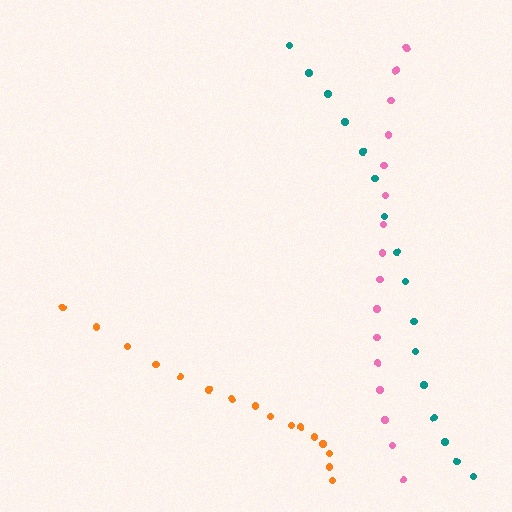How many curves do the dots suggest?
There are 3 distinct paths.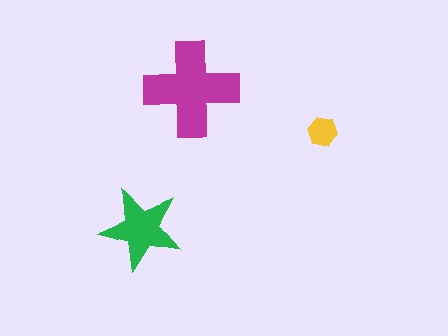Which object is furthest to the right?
The yellow hexagon is rightmost.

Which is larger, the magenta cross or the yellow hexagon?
The magenta cross.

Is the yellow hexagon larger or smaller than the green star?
Smaller.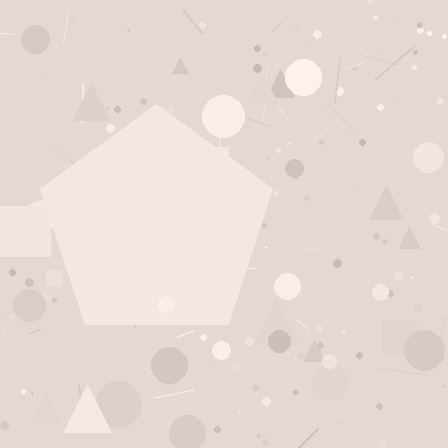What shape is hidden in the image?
A pentagon is hidden in the image.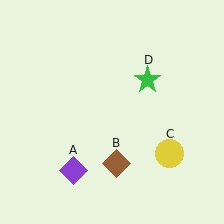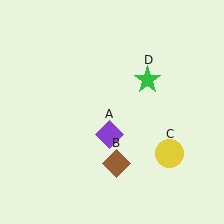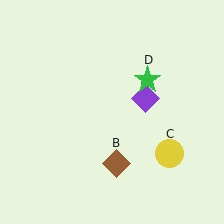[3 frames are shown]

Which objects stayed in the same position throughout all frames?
Brown diamond (object B) and yellow circle (object C) and green star (object D) remained stationary.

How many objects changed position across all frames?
1 object changed position: purple diamond (object A).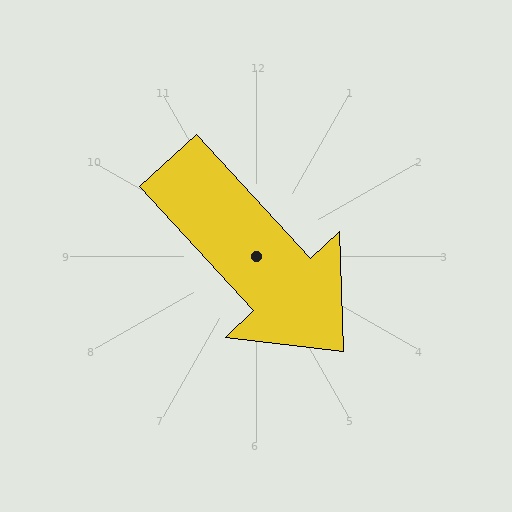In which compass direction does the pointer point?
Southeast.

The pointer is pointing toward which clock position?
Roughly 5 o'clock.